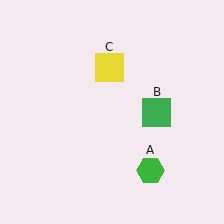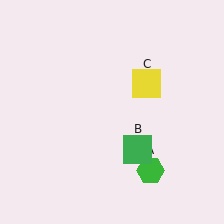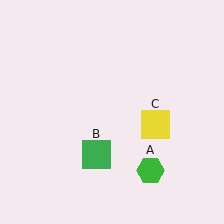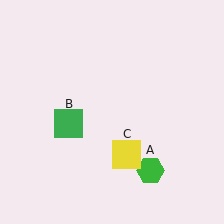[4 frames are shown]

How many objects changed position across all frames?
2 objects changed position: green square (object B), yellow square (object C).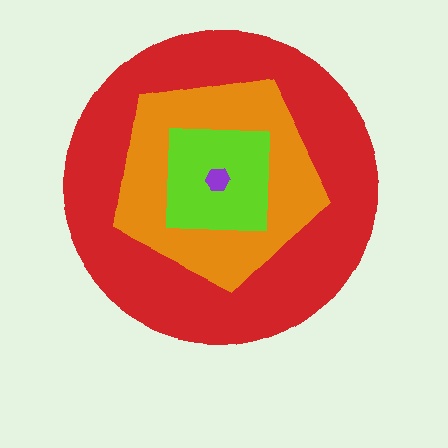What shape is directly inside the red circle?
The orange pentagon.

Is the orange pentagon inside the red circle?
Yes.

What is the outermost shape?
The red circle.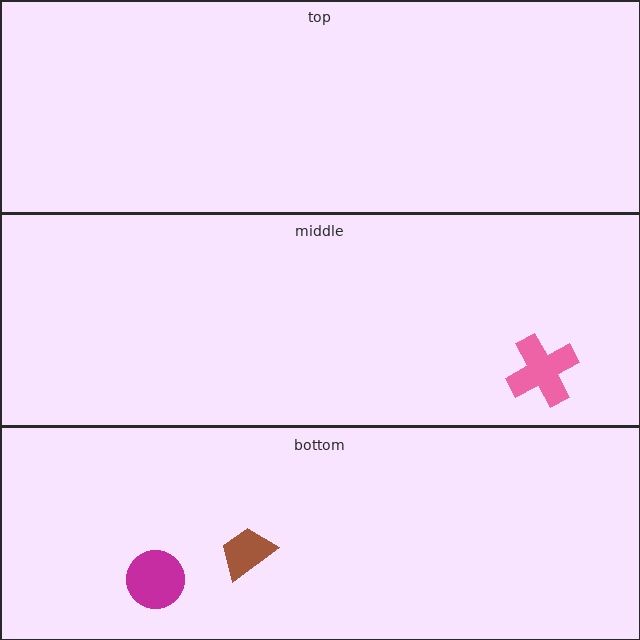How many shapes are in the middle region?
1.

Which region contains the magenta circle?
The bottom region.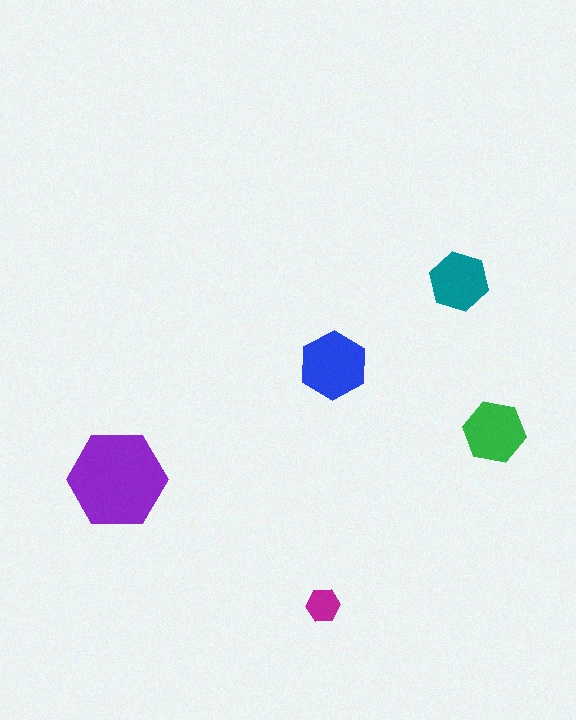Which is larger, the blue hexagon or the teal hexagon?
The blue one.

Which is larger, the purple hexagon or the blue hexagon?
The purple one.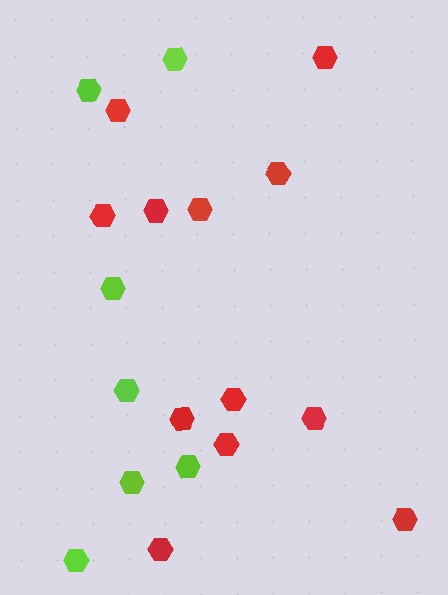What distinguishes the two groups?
There are 2 groups: one group of lime hexagons (7) and one group of red hexagons (12).